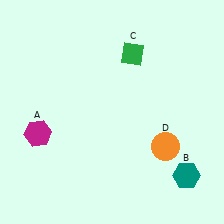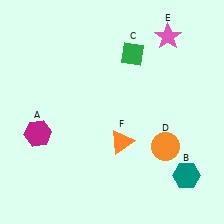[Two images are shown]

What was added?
A pink star (E), an orange triangle (F) were added in Image 2.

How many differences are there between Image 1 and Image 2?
There are 2 differences between the two images.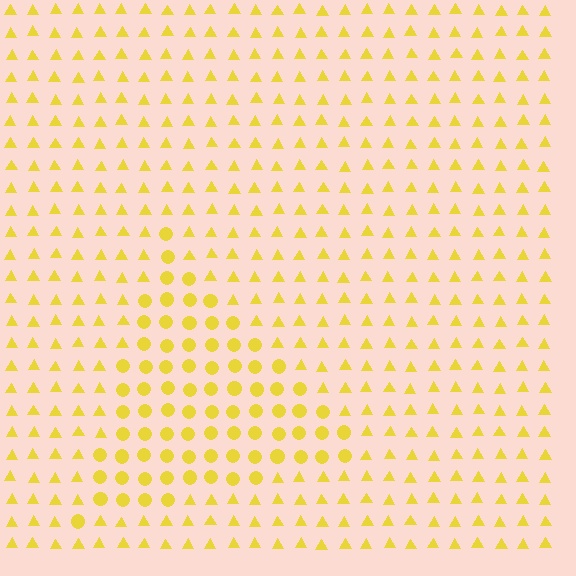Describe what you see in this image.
The image is filled with small yellow elements arranged in a uniform grid. A triangle-shaped region contains circles, while the surrounding area contains triangles. The boundary is defined purely by the change in element shape.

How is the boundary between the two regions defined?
The boundary is defined by a change in element shape: circles inside vs. triangles outside. All elements share the same color and spacing.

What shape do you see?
I see a triangle.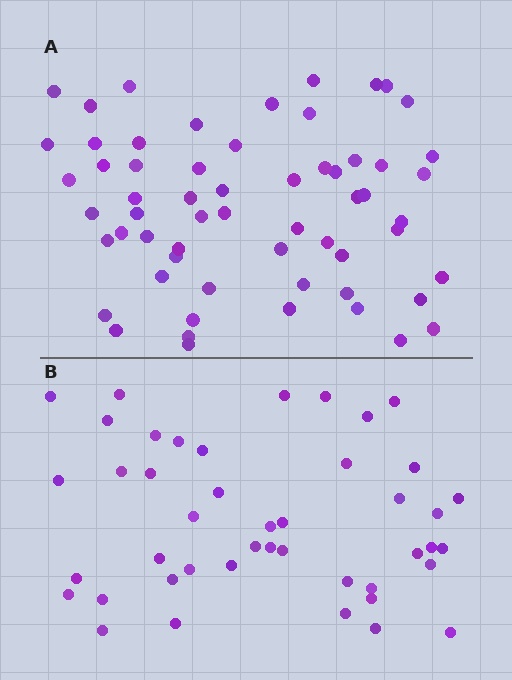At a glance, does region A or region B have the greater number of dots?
Region A (the top region) has more dots.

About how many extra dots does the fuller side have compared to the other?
Region A has approximately 15 more dots than region B.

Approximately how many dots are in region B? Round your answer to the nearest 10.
About 40 dots. (The exact count is 44, which rounds to 40.)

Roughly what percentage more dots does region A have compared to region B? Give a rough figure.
About 35% more.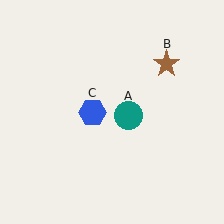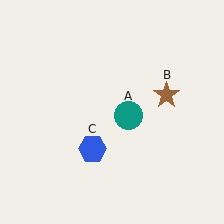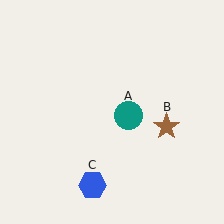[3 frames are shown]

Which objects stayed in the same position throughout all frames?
Teal circle (object A) remained stationary.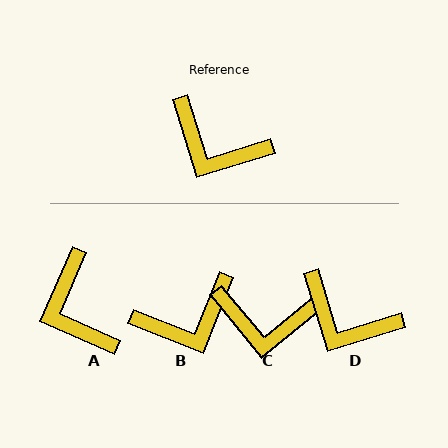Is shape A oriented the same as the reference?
No, it is off by about 40 degrees.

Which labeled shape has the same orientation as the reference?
D.